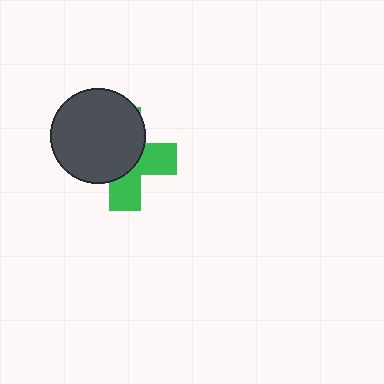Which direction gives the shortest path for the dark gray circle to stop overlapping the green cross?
Moving toward the upper-left gives the shortest separation.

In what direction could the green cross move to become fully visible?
The green cross could move toward the lower-right. That would shift it out from behind the dark gray circle entirely.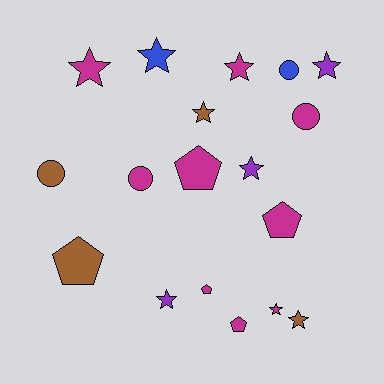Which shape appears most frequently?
Star, with 9 objects.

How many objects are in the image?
There are 18 objects.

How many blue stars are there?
There is 1 blue star.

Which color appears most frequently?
Magenta, with 9 objects.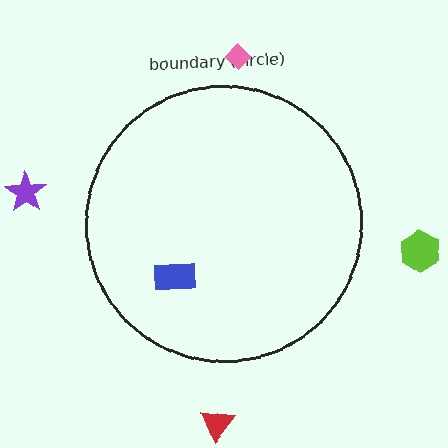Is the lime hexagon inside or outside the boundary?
Outside.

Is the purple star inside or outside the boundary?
Outside.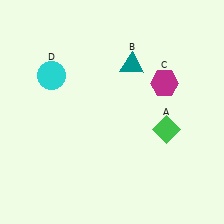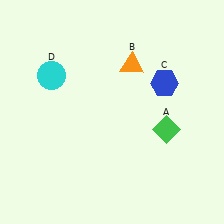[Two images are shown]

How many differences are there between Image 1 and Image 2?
There are 2 differences between the two images.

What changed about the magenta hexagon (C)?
In Image 1, C is magenta. In Image 2, it changed to blue.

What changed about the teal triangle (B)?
In Image 1, B is teal. In Image 2, it changed to orange.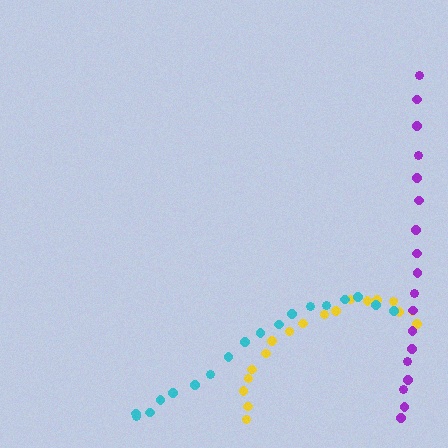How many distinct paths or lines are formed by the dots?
There are 3 distinct paths.